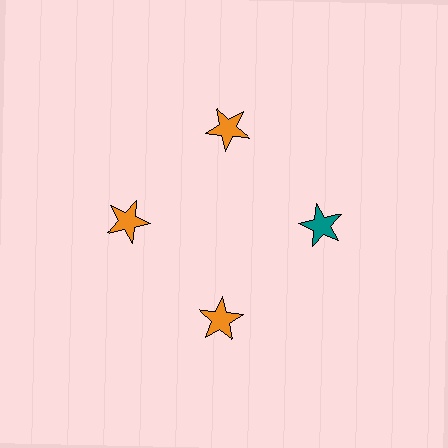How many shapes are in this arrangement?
There are 4 shapes arranged in a ring pattern.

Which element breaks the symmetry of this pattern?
The teal star at roughly the 3 o'clock position breaks the symmetry. All other shapes are orange stars.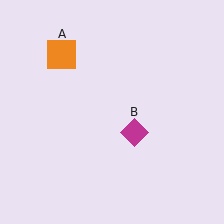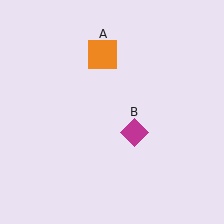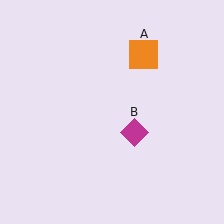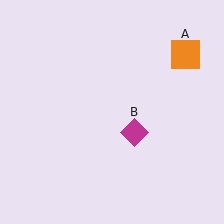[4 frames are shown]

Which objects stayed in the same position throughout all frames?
Magenta diamond (object B) remained stationary.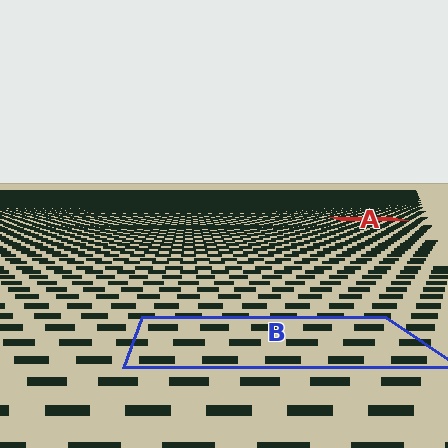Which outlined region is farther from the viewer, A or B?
Region A is farther from the viewer — the texture elements inside it appear smaller and more densely packed.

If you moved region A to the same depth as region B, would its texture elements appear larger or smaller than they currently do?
They would appear larger. At a closer depth, the same texture elements are projected at a bigger on-screen size.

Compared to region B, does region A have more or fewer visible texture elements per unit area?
Region A has more texture elements per unit area — they are packed more densely because it is farther away.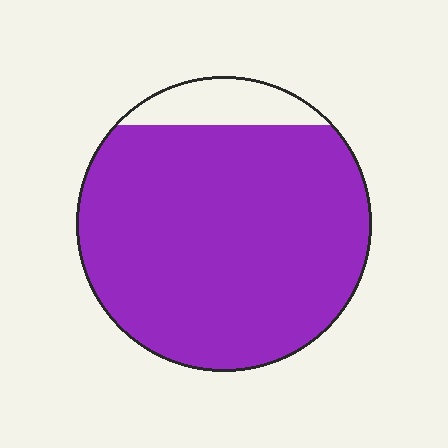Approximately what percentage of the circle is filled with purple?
Approximately 90%.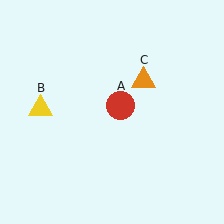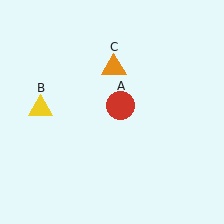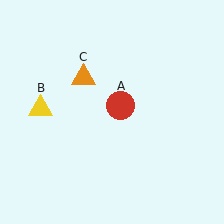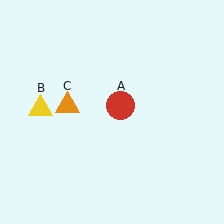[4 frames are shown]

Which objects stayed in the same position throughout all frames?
Red circle (object A) and yellow triangle (object B) remained stationary.